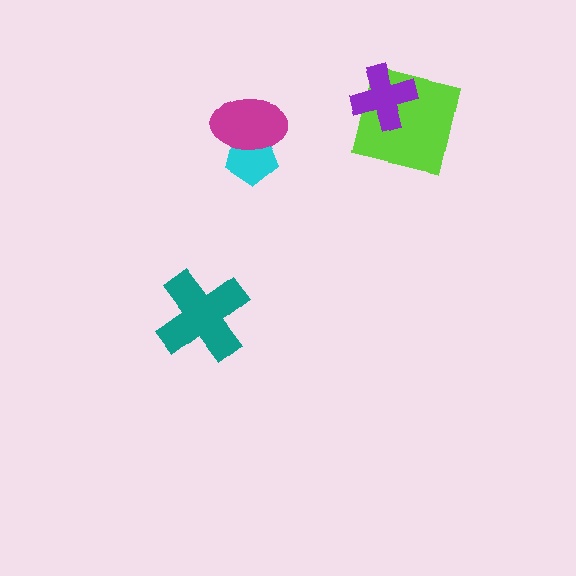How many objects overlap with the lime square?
1 object overlaps with the lime square.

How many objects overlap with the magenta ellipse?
1 object overlaps with the magenta ellipse.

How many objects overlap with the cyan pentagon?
1 object overlaps with the cyan pentagon.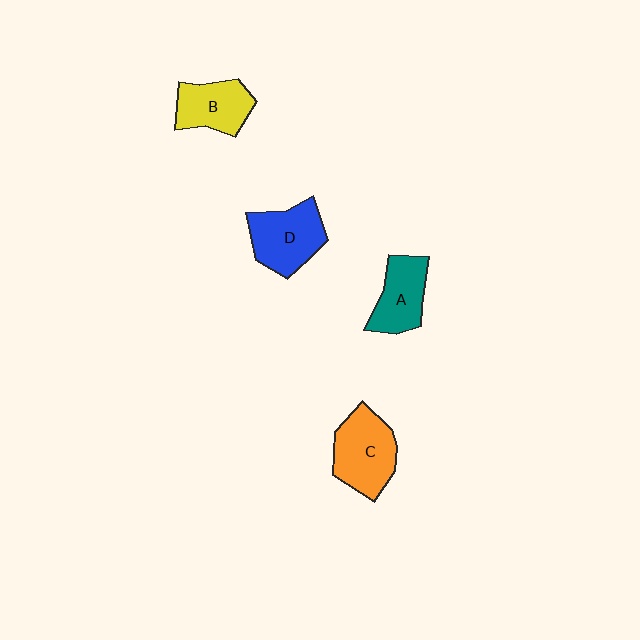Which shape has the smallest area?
Shape A (teal).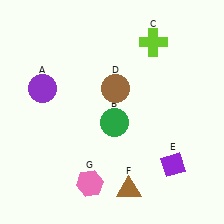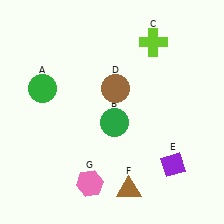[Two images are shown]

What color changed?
The circle (A) changed from purple in Image 1 to green in Image 2.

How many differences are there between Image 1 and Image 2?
There is 1 difference between the two images.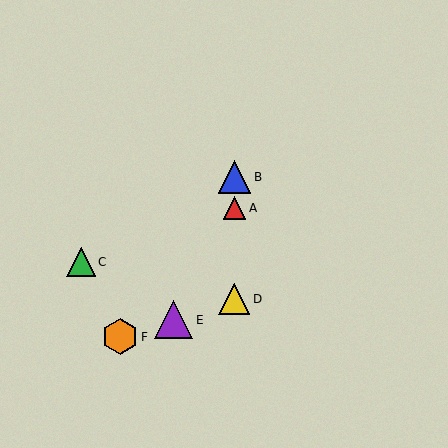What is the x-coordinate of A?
Object A is at x≈234.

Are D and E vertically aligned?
No, D is at x≈234 and E is at x≈173.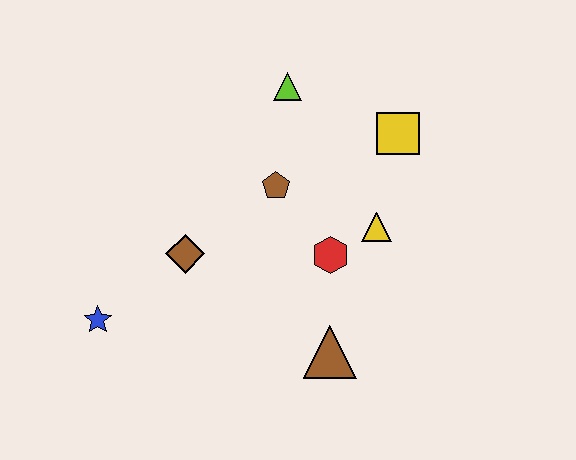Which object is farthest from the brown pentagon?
The blue star is farthest from the brown pentagon.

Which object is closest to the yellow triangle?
The red hexagon is closest to the yellow triangle.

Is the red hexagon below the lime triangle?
Yes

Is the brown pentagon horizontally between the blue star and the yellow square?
Yes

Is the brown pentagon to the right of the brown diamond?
Yes